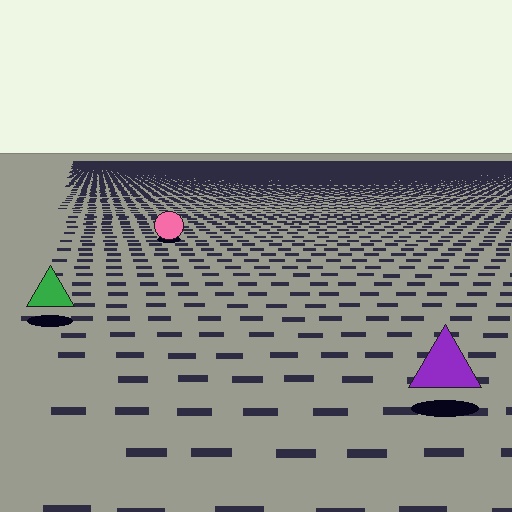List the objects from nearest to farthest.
From nearest to farthest: the purple triangle, the green triangle, the pink circle.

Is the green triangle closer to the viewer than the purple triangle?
No. The purple triangle is closer — you can tell from the texture gradient: the ground texture is coarser near it.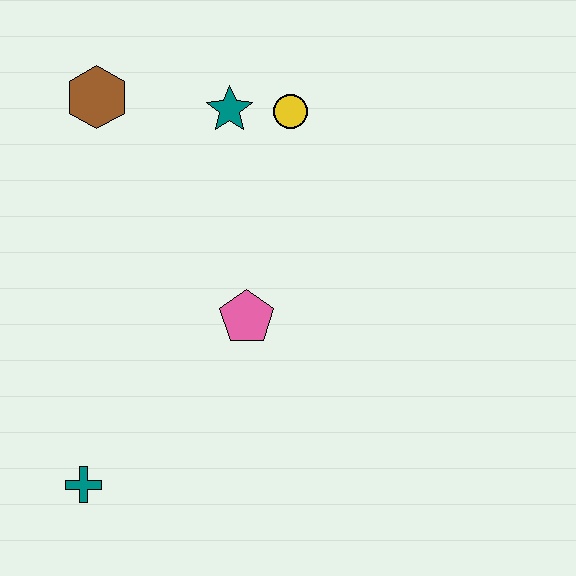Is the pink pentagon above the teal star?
No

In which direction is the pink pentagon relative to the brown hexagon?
The pink pentagon is below the brown hexagon.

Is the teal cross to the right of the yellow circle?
No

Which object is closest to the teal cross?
The pink pentagon is closest to the teal cross.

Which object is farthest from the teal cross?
The yellow circle is farthest from the teal cross.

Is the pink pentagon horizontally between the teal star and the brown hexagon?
No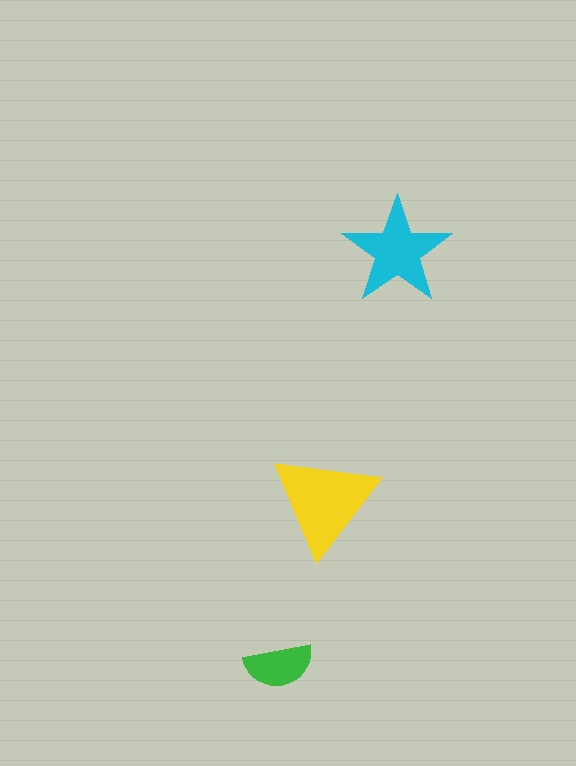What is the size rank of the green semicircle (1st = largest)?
3rd.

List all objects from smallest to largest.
The green semicircle, the cyan star, the yellow triangle.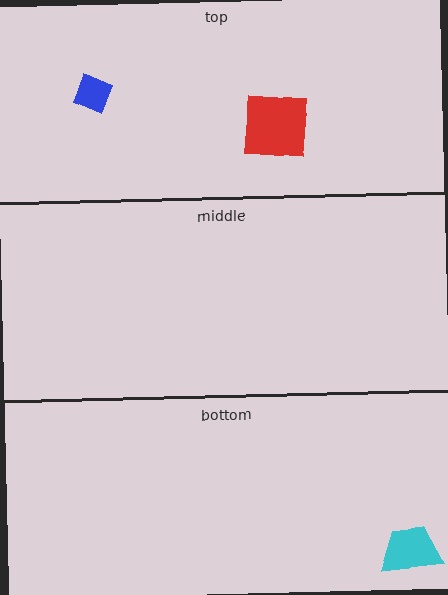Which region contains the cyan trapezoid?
The bottom region.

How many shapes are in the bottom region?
1.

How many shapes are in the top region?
2.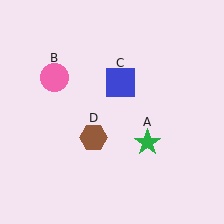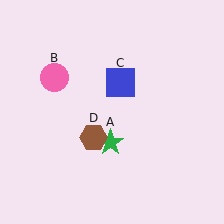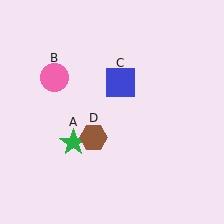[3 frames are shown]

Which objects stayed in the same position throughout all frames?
Pink circle (object B) and blue square (object C) and brown hexagon (object D) remained stationary.